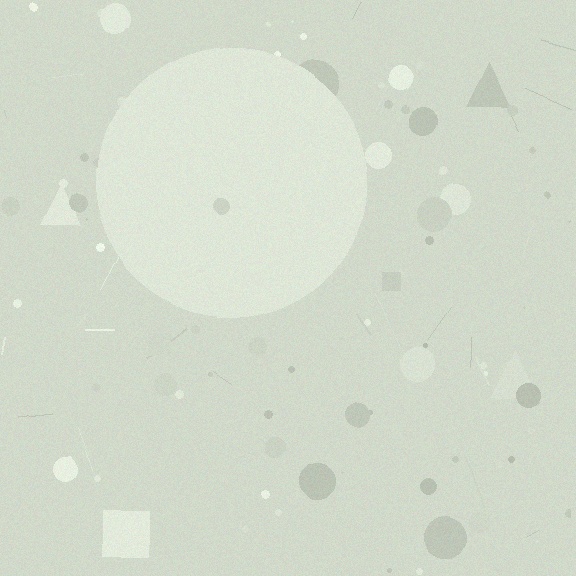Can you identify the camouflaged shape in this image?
The camouflaged shape is a circle.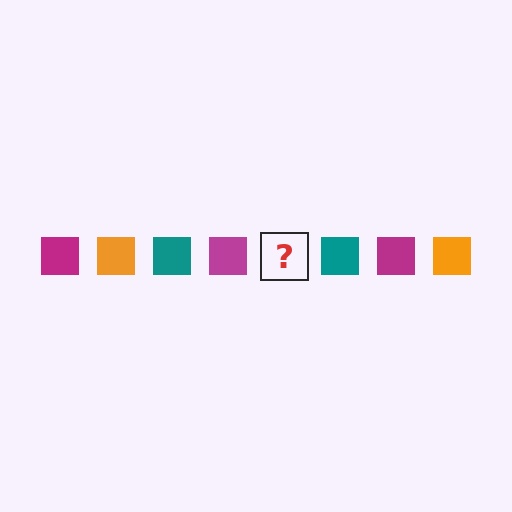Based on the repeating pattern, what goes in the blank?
The blank should be an orange square.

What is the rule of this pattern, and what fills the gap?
The rule is that the pattern cycles through magenta, orange, teal squares. The gap should be filled with an orange square.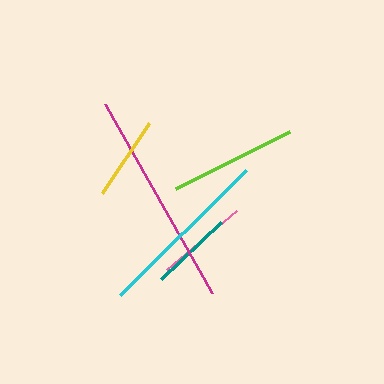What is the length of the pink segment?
The pink segment is approximately 91 pixels long.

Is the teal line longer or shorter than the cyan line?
The cyan line is longer than the teal line.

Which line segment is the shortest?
The teal line is the shortest at approximately 82 pixels.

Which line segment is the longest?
The magenta line is the longest at approximately 217 pixels.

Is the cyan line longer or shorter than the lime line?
The cyan line is longer than the lime line.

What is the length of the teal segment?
The teal segment is approximately 82 pixels long.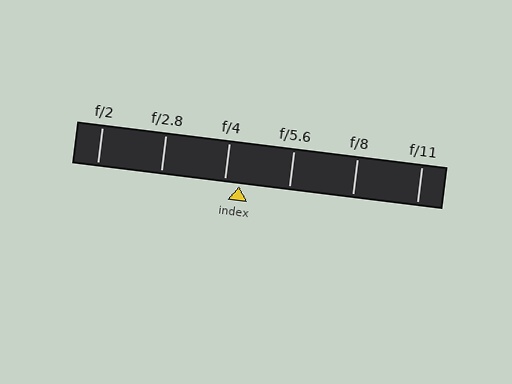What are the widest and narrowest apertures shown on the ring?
The widest aperture shown is f/2 and the narrowest is f/11.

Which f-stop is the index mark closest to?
The index mark is closest to f/4.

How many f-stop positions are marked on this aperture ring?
There are 6 f-stop positions marked.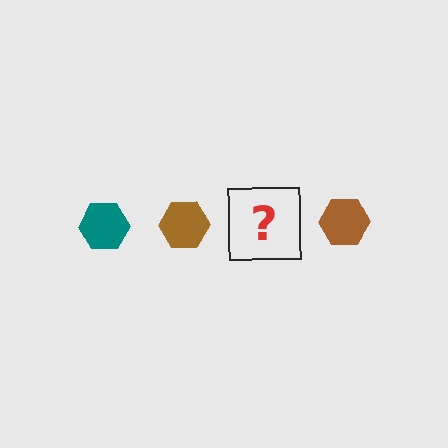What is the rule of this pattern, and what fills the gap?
The rule is that the pattern cycles through teal, brown hexagons. The gap should be filled with a teal hexagon.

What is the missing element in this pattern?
The missing element is a teal hexagon.